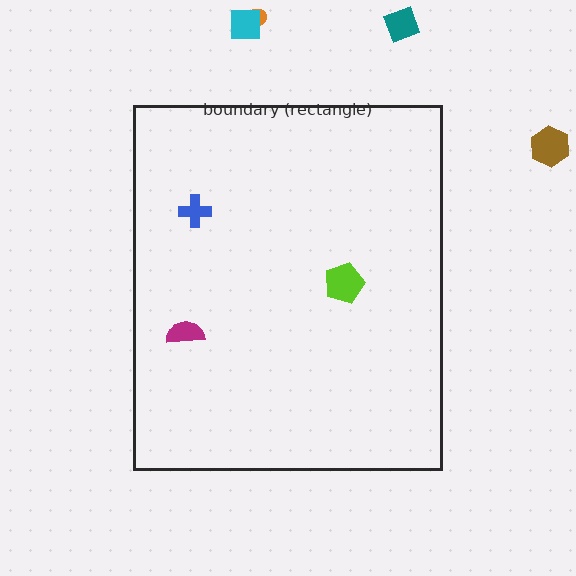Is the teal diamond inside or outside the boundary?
Outside.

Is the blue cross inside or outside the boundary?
Inside.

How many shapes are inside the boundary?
3 inside, 4 outside.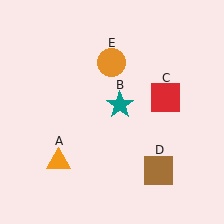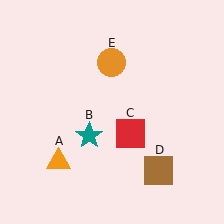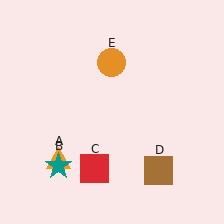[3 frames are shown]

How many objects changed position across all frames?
2 objects changed position: teal star (object B), red square (object C).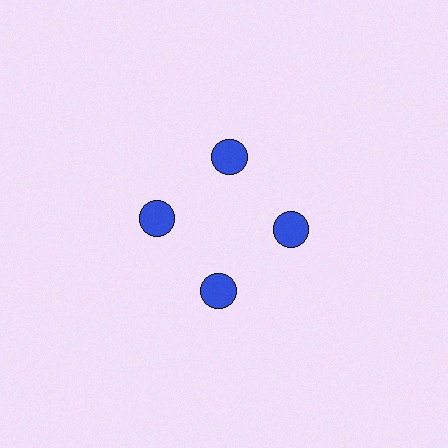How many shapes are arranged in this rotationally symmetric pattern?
There are 4 shapes, arranged in 4 groups of 1.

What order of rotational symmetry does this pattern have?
This pattern has 4-fold rotational symmetry.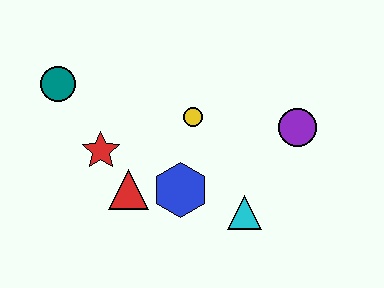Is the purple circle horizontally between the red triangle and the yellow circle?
No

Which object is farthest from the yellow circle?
The teal circle is farthest from the yellow circle.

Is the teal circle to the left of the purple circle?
Yes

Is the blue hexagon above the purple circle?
No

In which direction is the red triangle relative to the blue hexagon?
The red triangle is to the left of the blue hexagon.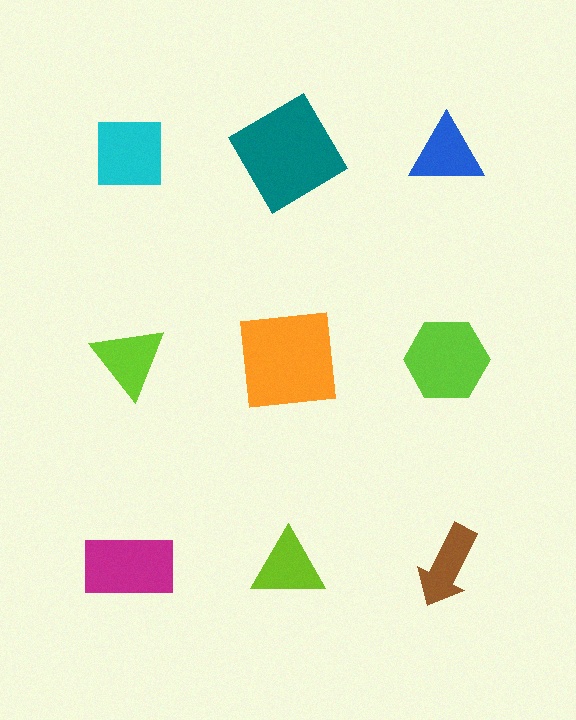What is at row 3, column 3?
A brown arrow.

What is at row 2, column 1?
A lime triangle.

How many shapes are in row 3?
3 shapes.